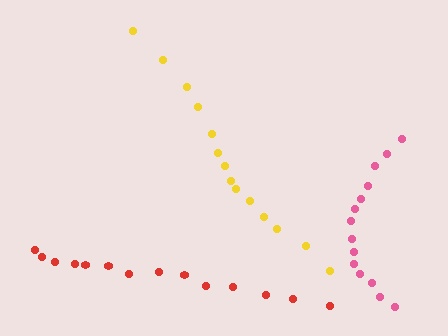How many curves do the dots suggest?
There are 3 distinct paths.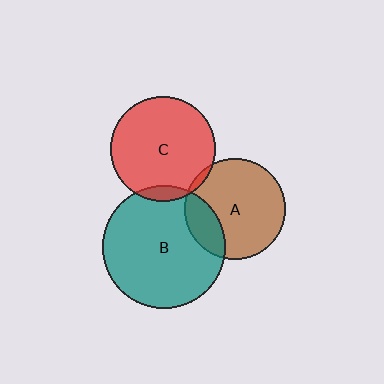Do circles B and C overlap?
Yes.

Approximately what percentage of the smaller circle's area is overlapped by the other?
Approximately 5%.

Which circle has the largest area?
Circle B (teal).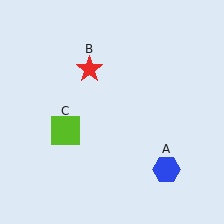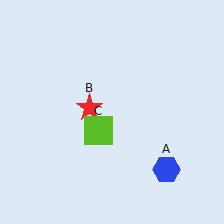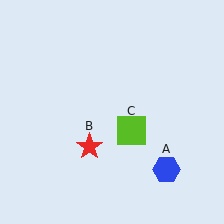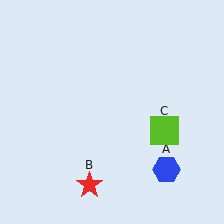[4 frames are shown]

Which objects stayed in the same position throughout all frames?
Blue hexagon (object A) remained stationary.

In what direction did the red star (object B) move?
The red star (object B) moved down.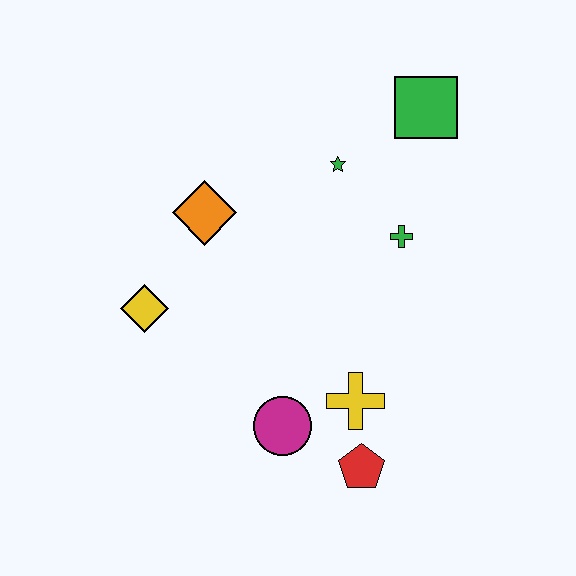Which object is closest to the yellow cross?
The red pentagon is closest to the yellow cross.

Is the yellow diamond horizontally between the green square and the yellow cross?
No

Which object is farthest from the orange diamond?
The red pentagon is farthest from the orange diamond.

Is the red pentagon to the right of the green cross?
No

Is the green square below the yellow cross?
No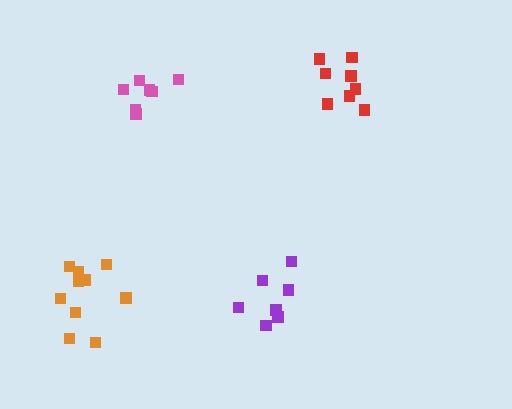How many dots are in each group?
Group 1: 7 dots, Group 2: 8 dots, Group 3: 10 dots, Group 4: 7 dots (32 total).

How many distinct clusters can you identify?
There are 4 distinct clusters.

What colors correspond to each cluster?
The clusters are colored: pink, red, orange, purple.